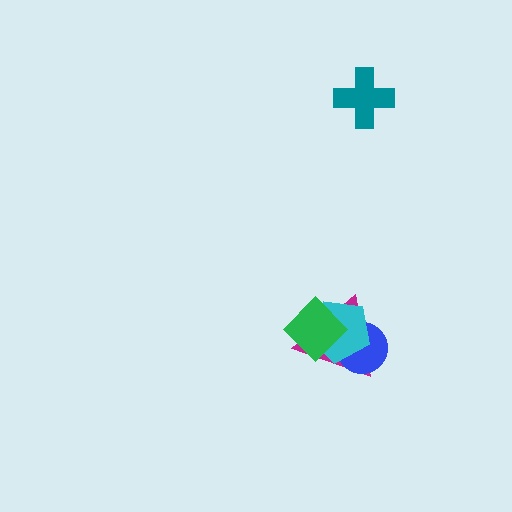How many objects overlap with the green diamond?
3 objects overlap with the green diamond.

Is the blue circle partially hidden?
Yes, it is partially covered by another shape.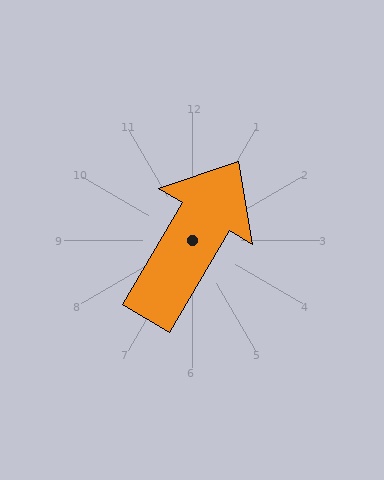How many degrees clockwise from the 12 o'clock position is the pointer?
Approximately 31 degrees.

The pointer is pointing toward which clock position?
Roughly 1 o'clock.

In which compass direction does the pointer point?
Northeast.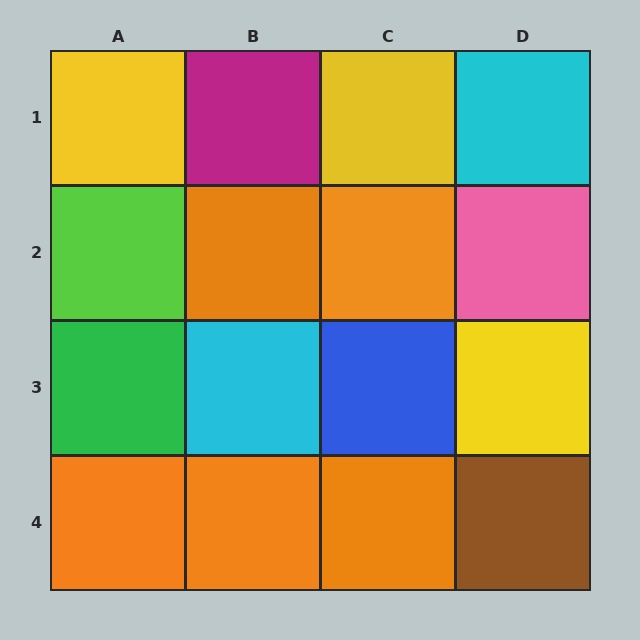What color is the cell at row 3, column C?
Blue.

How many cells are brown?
1 cell is brown.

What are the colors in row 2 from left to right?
Lime, orange, orange, pink.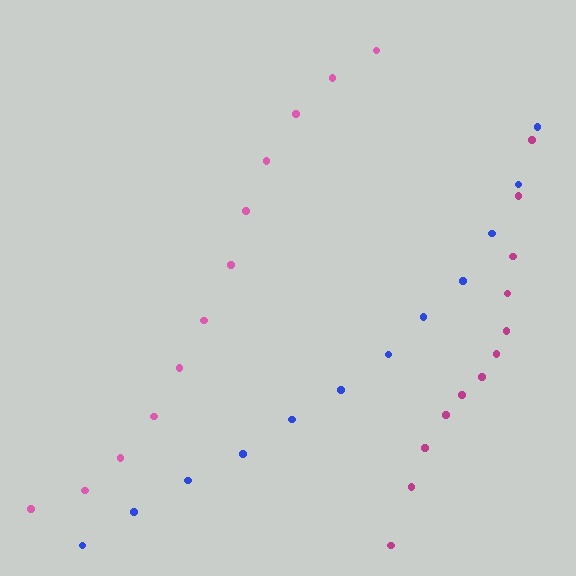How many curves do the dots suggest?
There are 3 distinct paths.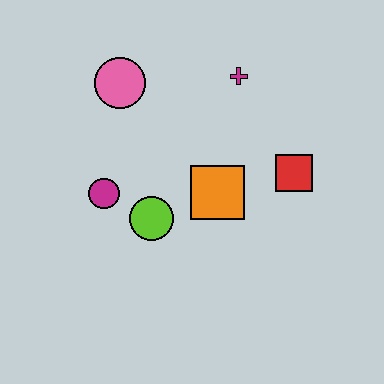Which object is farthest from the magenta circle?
The red square is farthest from the magenta circle.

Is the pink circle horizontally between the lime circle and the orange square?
No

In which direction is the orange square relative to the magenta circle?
The orange square is to the right of the magenta circle.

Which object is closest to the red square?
The orange square is closest to the red square.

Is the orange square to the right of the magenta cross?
No